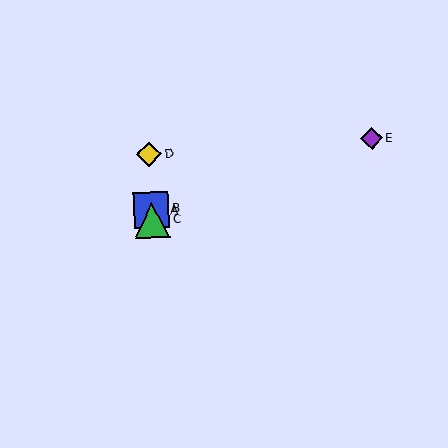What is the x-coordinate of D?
Object D is at x≈149.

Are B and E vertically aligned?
No, B is at x≈151 and E is at x≈371.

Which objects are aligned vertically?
Objects A, B, C, D are aligned vertically.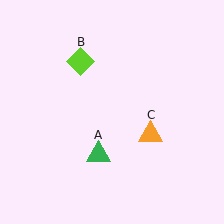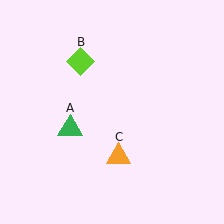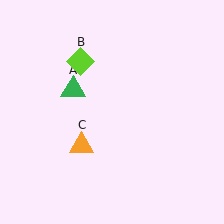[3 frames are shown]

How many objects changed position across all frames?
2 objects changed position: green triangle (object A), orange triangle (object C).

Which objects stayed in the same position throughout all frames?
Lime diamond (object B) remained stationary.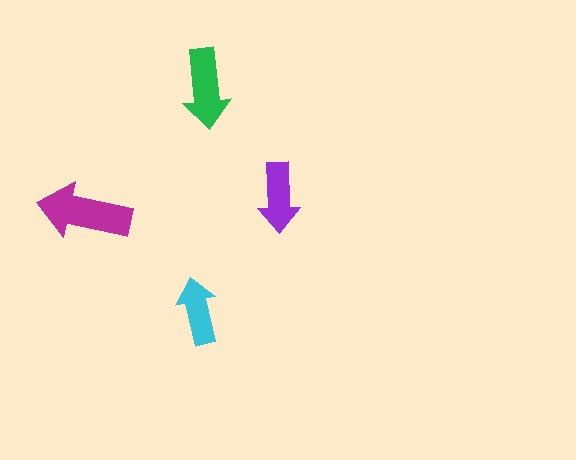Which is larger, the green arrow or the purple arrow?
The green one.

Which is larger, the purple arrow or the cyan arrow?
The purple one.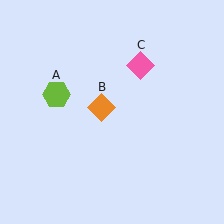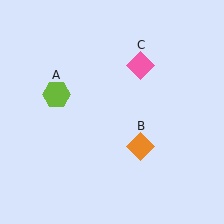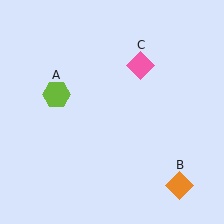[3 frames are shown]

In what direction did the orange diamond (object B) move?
The orange diamond (object B) moved down and to the right.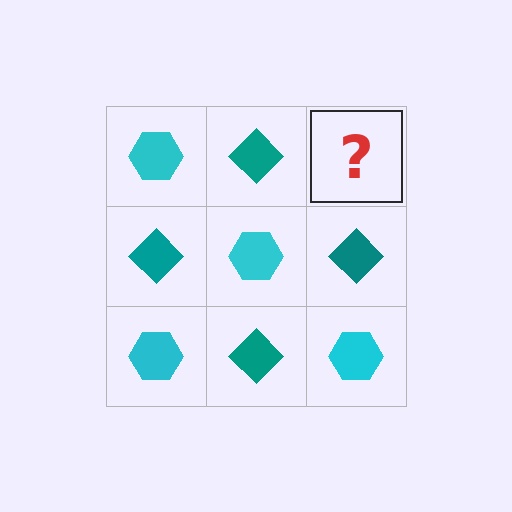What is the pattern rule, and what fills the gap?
The rule is that it alternates cyan hexagon and teal diamond in a checkerboard pattern. The gap should be filled with a cyan hexagon.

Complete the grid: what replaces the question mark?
The question mark should be replaced with a cyan hexagon.